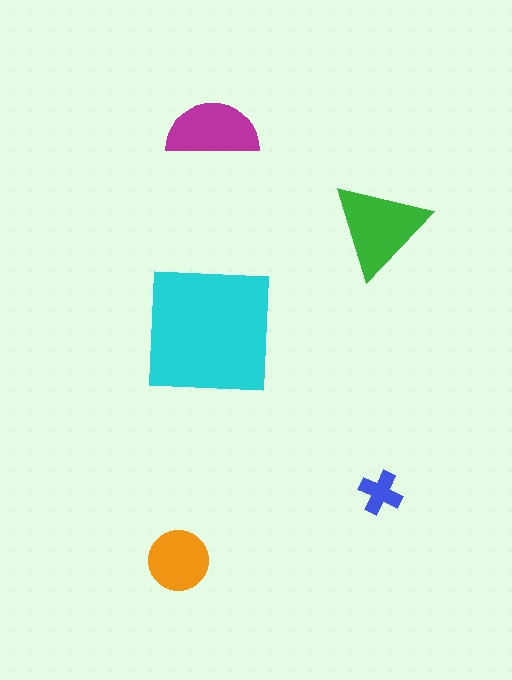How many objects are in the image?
There are 5 objects in the image.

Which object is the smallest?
The blue cross.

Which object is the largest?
The cyan square.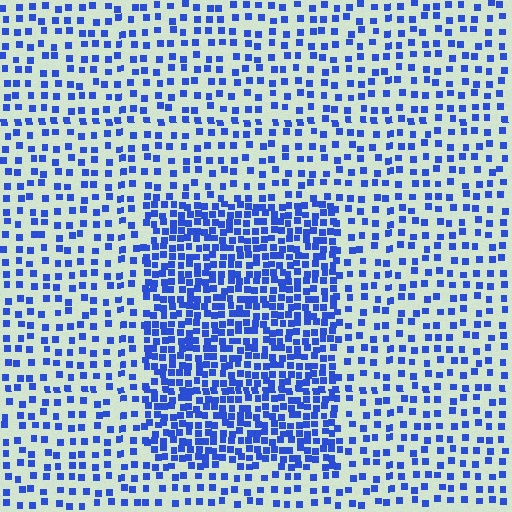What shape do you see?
I see a rectangle.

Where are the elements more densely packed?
The elements are more densely packed inside the rectangle boundary.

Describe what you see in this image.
The image contains small blue elements arranged at two different densities. A rectangle-shaped region is visible where the elements are more densely packed than the surrounding area.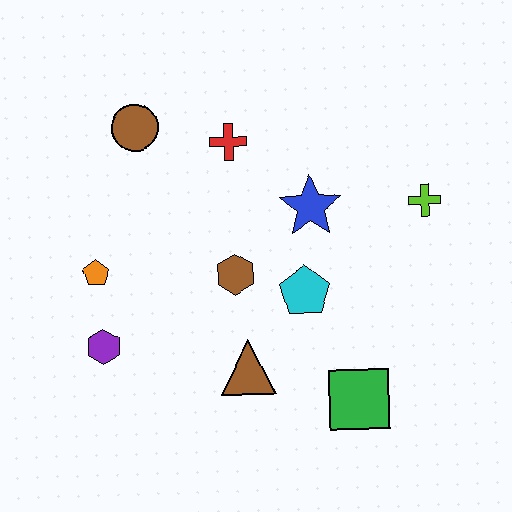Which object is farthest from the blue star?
The purple hexagon is farthest from the blue star.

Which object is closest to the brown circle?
The red cross is closest to the brown circle.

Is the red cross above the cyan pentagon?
Yes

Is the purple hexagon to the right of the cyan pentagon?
No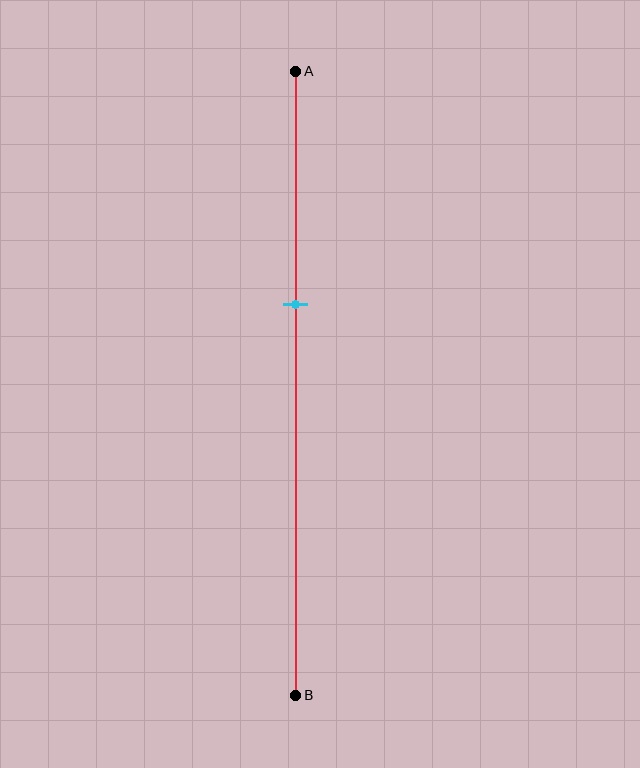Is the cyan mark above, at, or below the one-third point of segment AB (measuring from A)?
The cyan mark is below the one-third point of segment AB.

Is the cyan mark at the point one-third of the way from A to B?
No, the mark is at about 35% from A, not at the 33% one-third point.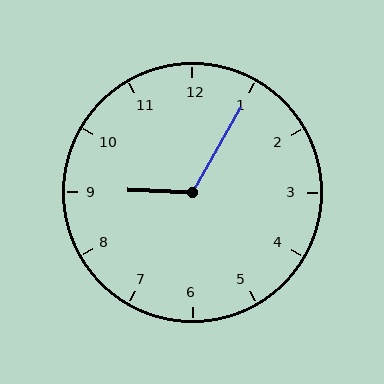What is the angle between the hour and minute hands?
Approximately 118 degrees.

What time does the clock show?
9:05.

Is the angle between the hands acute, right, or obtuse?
It is obtuse.